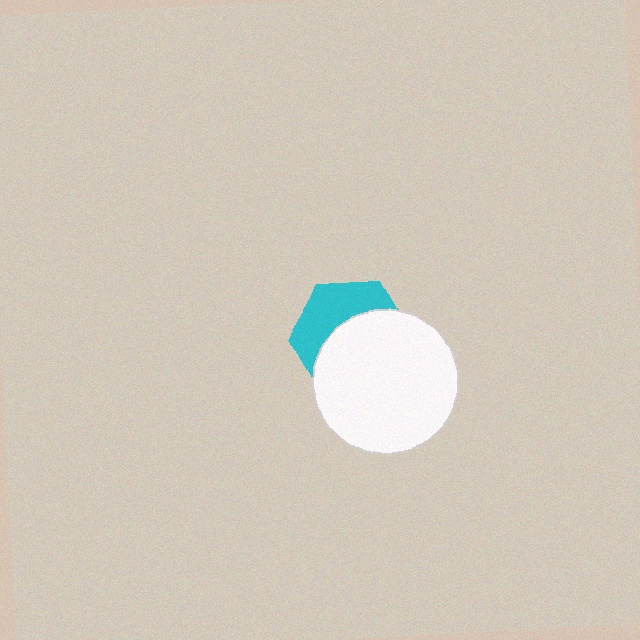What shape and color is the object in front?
The object in front is a white circle.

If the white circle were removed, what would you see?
You would see the complete cyan hexagon.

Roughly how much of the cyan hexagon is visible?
A small part of it is visible (roughly 41%).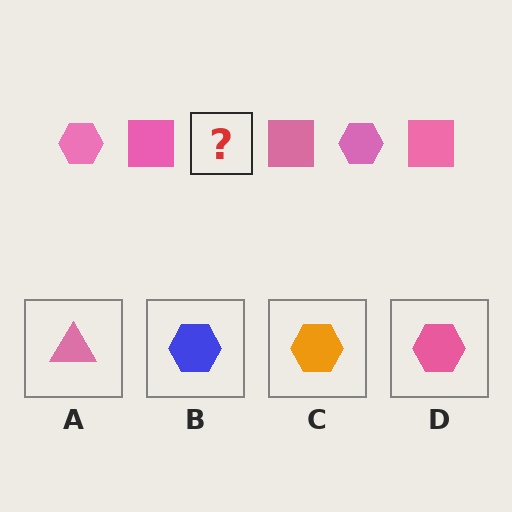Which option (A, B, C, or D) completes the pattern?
D.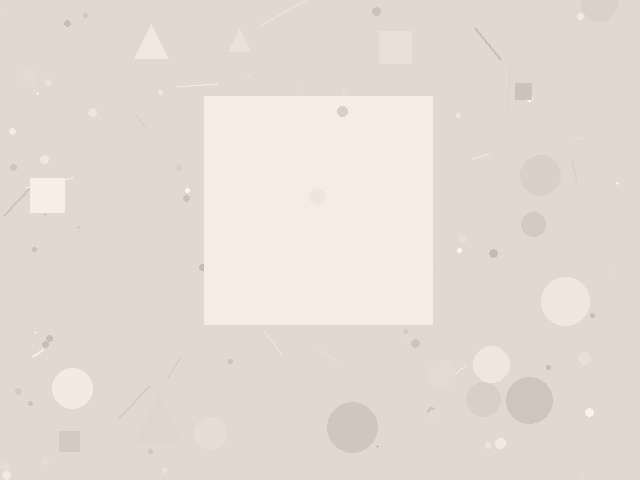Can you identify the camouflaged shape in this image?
The camouflaged shape is a square.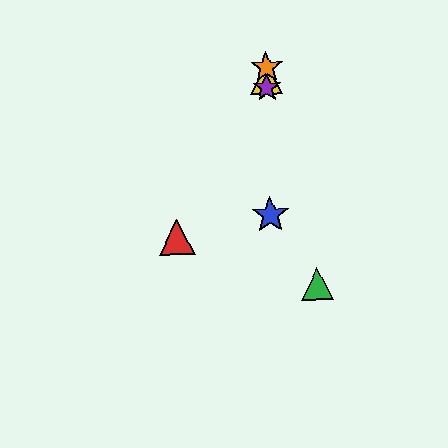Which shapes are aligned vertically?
The blue star, the yellow triangle, the purple star, the orange star are aligned vertically.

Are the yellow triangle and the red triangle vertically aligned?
No, the yellow triangle is at x≈267 and the red triangle is at x≈177.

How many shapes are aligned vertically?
4 shapes (the blue star, the yellow triangle, the purple star, the orange star) are aligned vertically.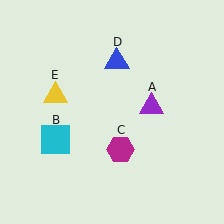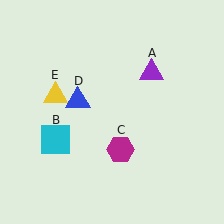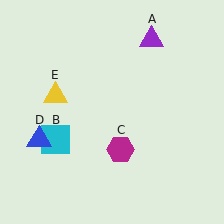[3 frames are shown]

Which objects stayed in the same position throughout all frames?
Cyan square (object B) and magenta hexagon (object C) and yellow triangle (object E) remained stationary.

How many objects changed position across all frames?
2 objects changed position: purple triangle (object A), blue triangle (object D).